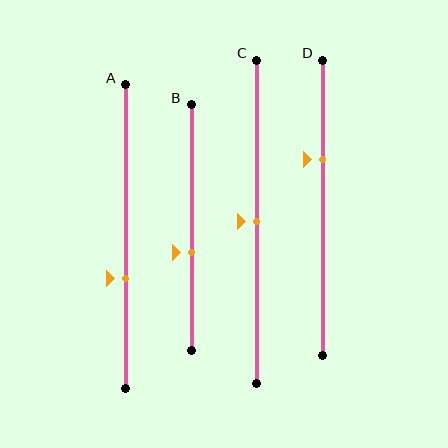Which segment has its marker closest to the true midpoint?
Segment C has its marker closest to the true midpoint.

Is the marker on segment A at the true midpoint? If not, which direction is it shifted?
No, the marker on segment A is shifted downward by about 14% of the segment length.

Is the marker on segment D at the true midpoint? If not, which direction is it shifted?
No, the marker on segment D is shifted upward by about 16% of the segment length.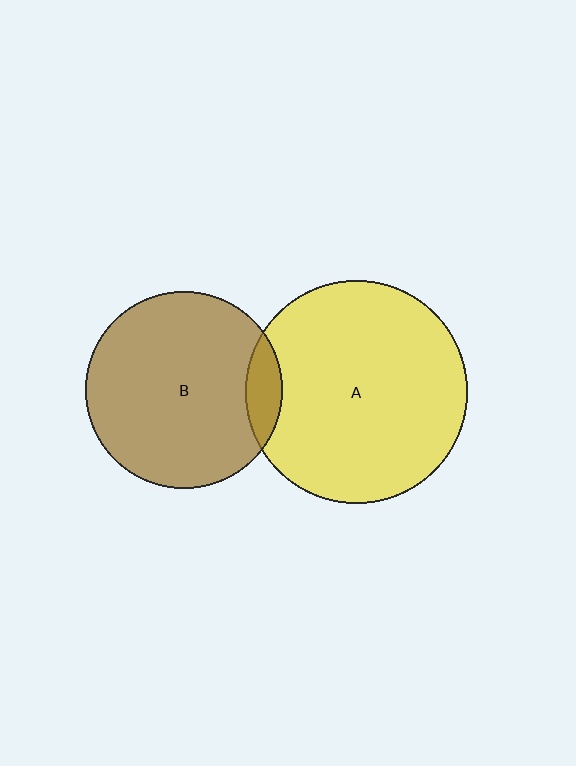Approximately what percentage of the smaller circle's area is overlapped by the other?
Approximately 10%.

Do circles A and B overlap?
Yes.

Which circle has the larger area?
Circle A (yellow).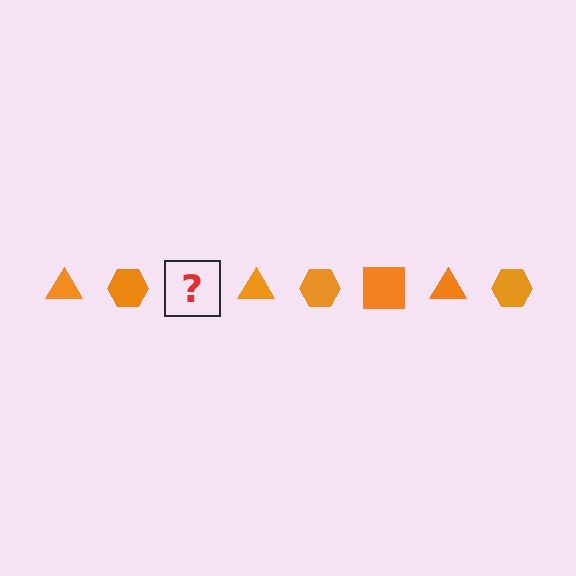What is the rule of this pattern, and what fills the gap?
The rule is that the pattern cycles through triangle, hexagon, square shapes in orange. The gap should be filled with an orange square.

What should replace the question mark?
The question mark should be replaced with an orange square.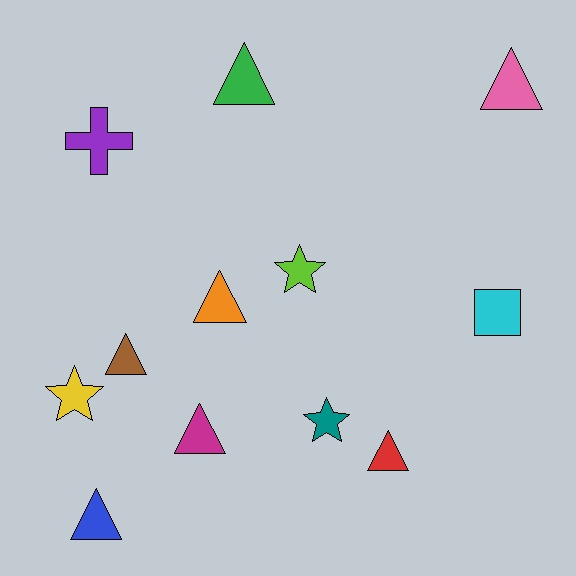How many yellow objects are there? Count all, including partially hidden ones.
There is 1 yellow object.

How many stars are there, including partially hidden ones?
There are 3 stars.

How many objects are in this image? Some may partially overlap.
There are 12 objects.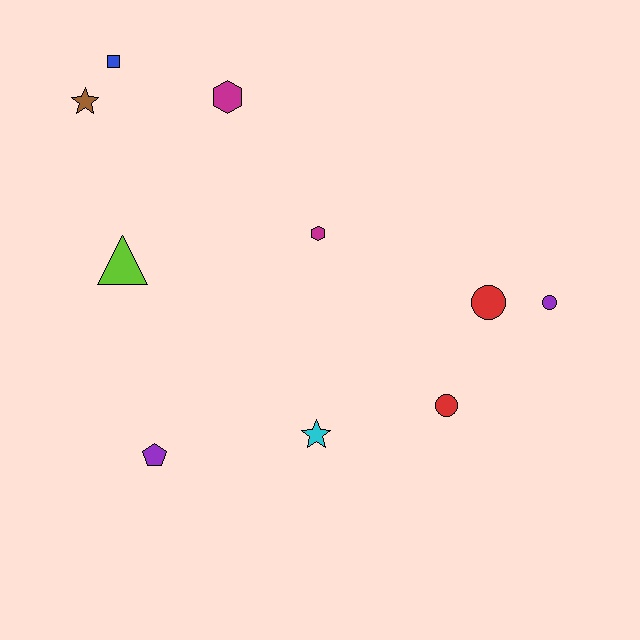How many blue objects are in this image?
There is 1 blue object.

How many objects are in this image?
There are 10 objects.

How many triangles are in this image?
There is 1 triangle.